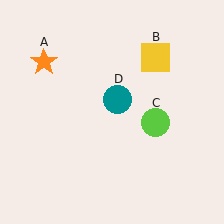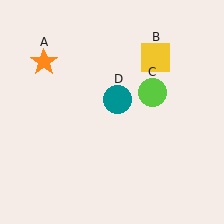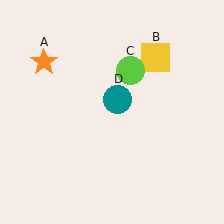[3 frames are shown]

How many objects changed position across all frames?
1 object changed position: lime circle (object C).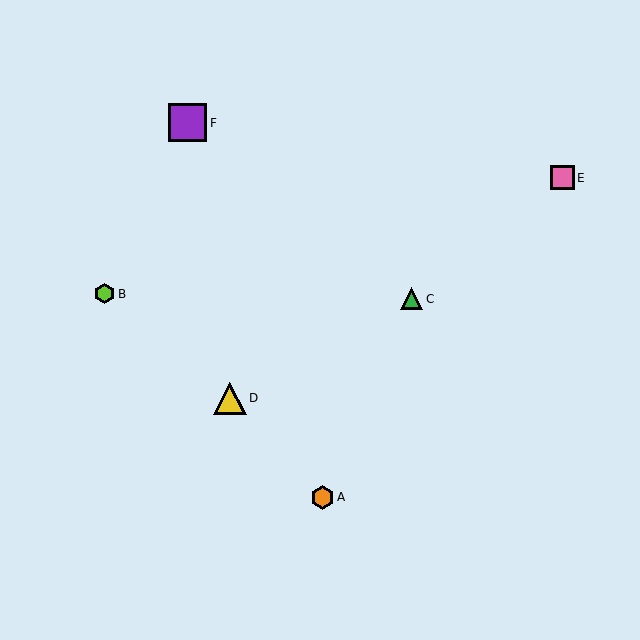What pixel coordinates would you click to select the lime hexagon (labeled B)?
Click at (105, 294) to select the lime hexagon B.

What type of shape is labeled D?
Shape D is a yellow triangle.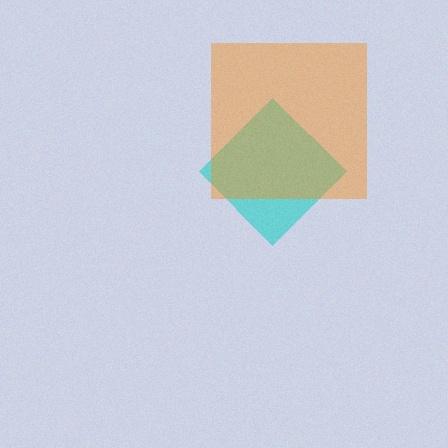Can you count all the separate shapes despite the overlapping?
Yes, there are 2 separate shapes.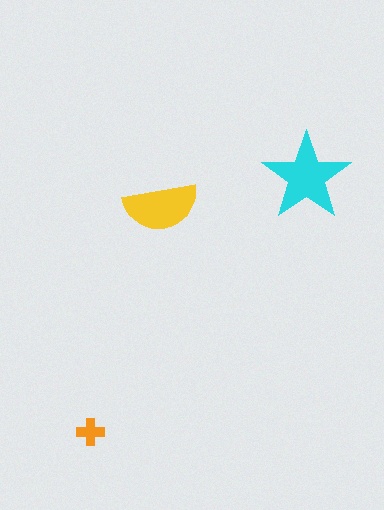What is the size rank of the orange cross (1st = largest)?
3rd.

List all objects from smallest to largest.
The orange cross, the yellow semicircle, the cyan star.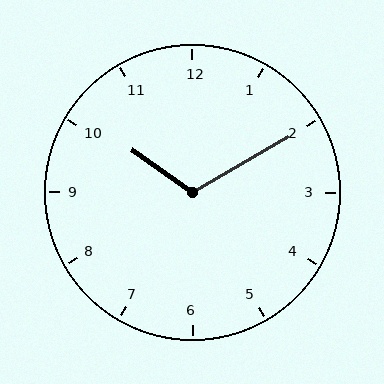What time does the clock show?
10:10.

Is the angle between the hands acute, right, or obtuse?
It is obtuse.